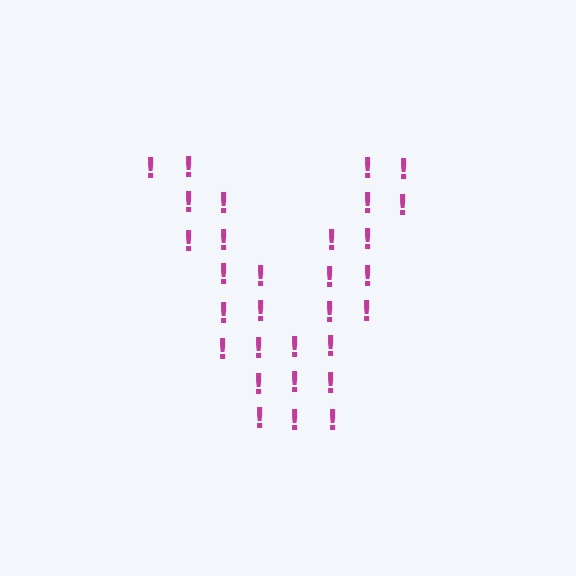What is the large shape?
The large shape is the letter V.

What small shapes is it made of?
It is made of small exclamation marks.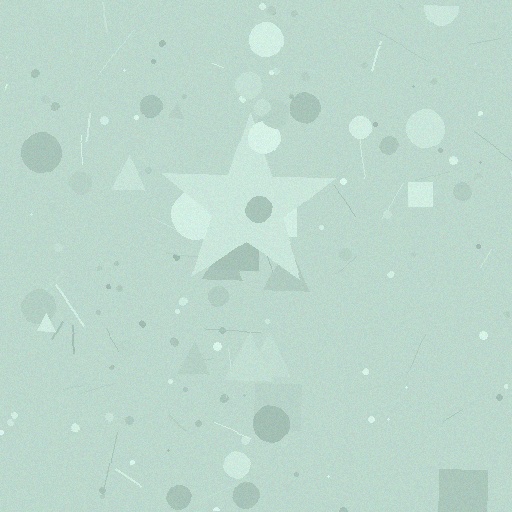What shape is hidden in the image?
A star is hidden in the image.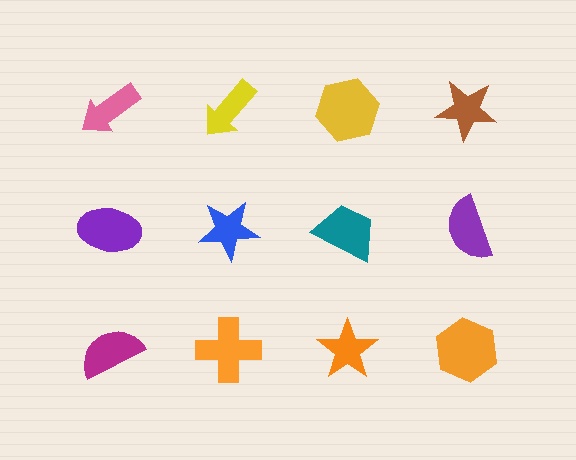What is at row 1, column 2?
A yellow arrow.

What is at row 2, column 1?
A purple ellipse.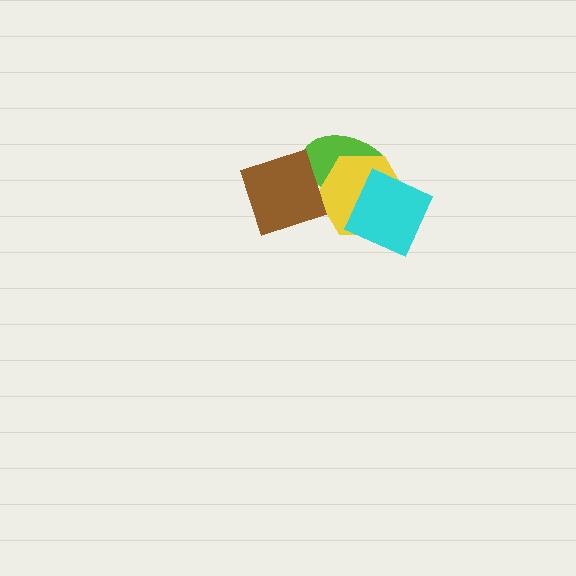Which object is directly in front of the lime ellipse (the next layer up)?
The yellow hexagon is directly in front of the lime ellipse.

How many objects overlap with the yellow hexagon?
3 objects overlap with the yellow hexagon.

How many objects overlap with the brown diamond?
2 objects overlap with the brown diamond.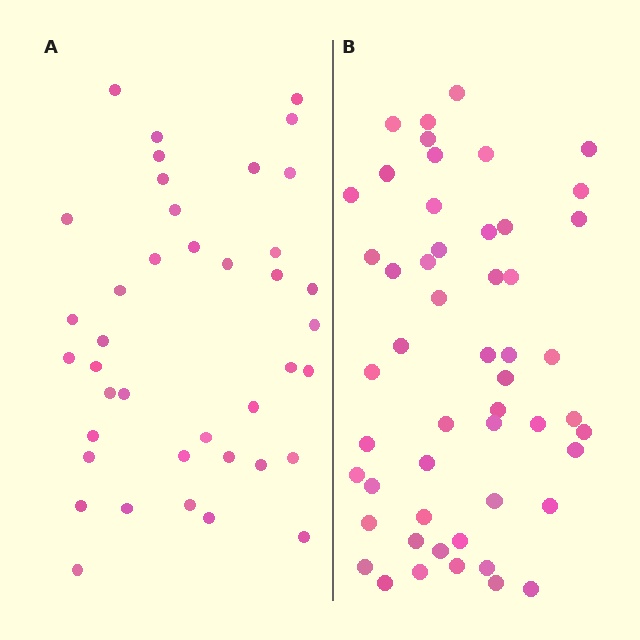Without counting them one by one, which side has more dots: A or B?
Region B (the right region) has more dots.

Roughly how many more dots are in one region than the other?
Region B has roughly 12 or so more dots than region A.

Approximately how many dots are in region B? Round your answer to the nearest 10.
About 50 dots. (The exact count is 52, which rounds to 50.)